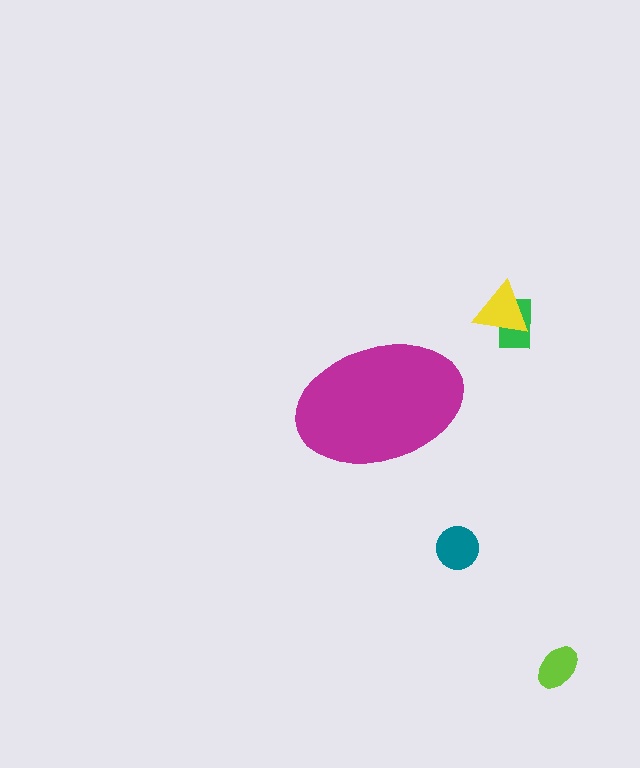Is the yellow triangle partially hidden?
No, the yellow triangle is fully visible.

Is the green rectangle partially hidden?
No, the green rectangle is fully visible.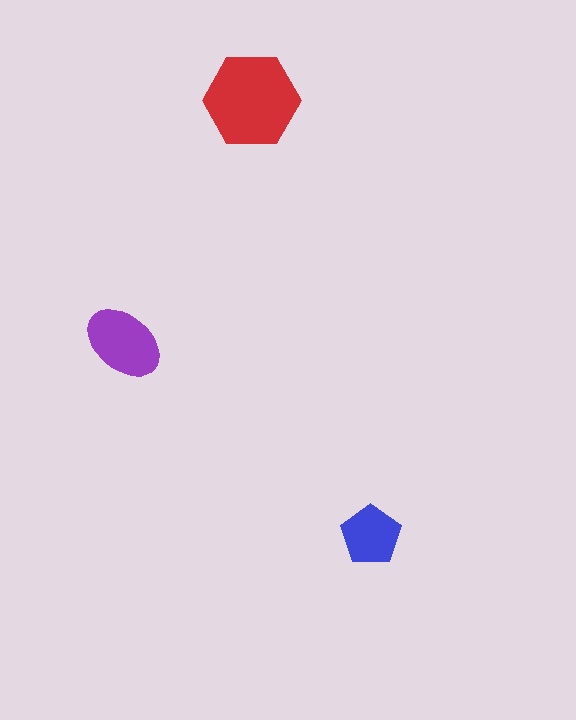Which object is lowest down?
The blue pentagon is bottommost.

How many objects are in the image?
There are 3 objects in the image.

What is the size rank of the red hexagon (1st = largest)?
1st.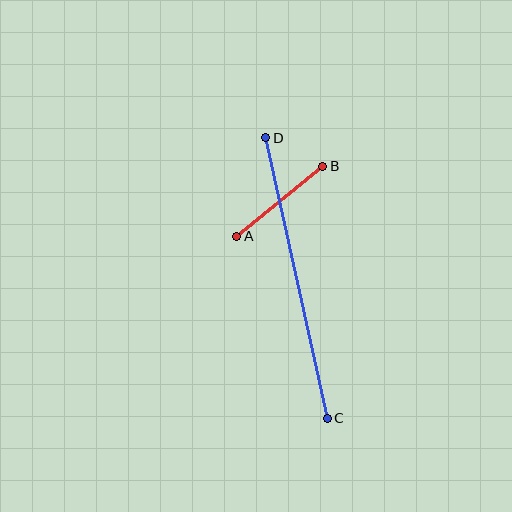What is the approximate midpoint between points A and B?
The midpoint is at approximately (280, 201) pixels.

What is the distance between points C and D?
The distance is approximately 287 pixels.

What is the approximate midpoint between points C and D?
The midpoint is at approximately (297, 278) pixels.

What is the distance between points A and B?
The distance is approximately 111 pixels.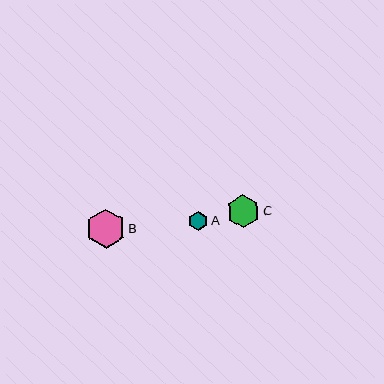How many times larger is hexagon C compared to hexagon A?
Hexagon C is approximately 1.7 times the size of hexagon A.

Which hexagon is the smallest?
Hexagon A is the smallest with a size of approximately 19 pixels.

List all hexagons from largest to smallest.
From largest to smallest: B, C, A.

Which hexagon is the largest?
Hexagon B is the largest with a size of approximately 39 pixels.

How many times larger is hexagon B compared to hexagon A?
Hexagon B is approximately 2.1 times the size of hexagon A.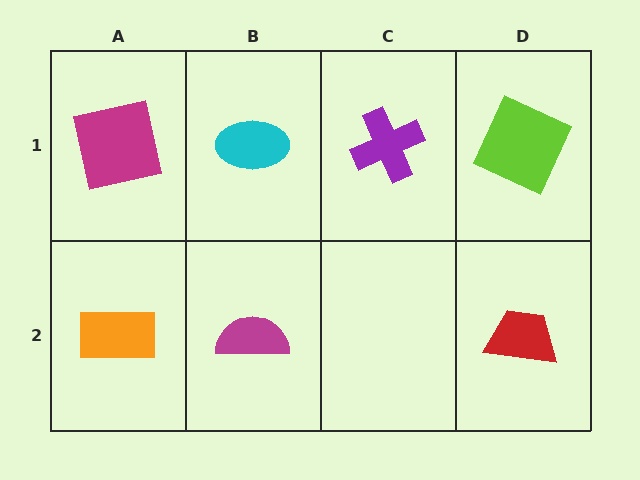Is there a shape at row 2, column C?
No, that cell is empty.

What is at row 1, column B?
A cyan ellipse.